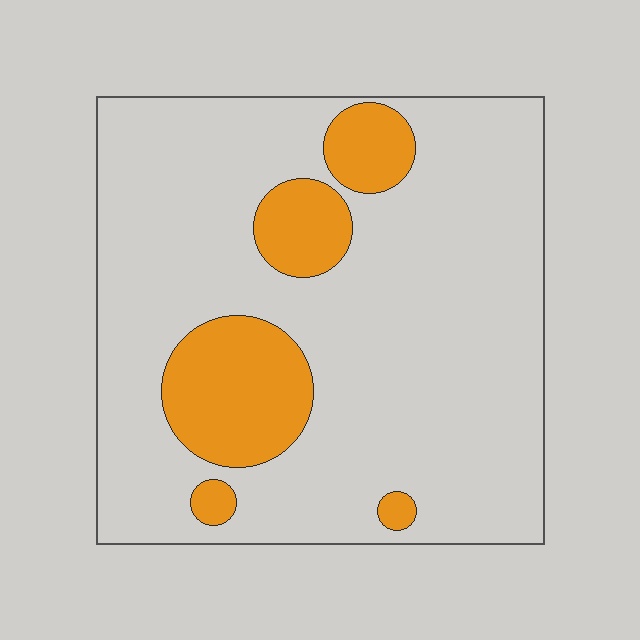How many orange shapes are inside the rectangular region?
5.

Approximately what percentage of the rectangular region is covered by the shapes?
Approximately 20%.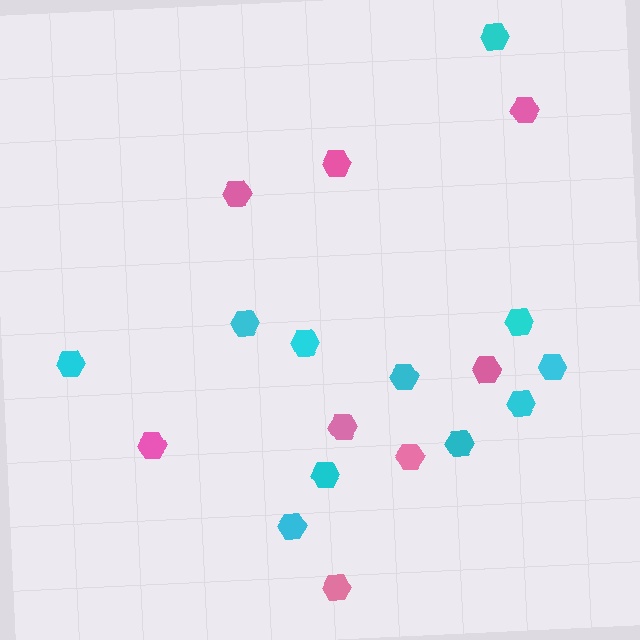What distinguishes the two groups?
There are 2 groups: one group of pink hexagons (8) and one group of cyan hexagons (11).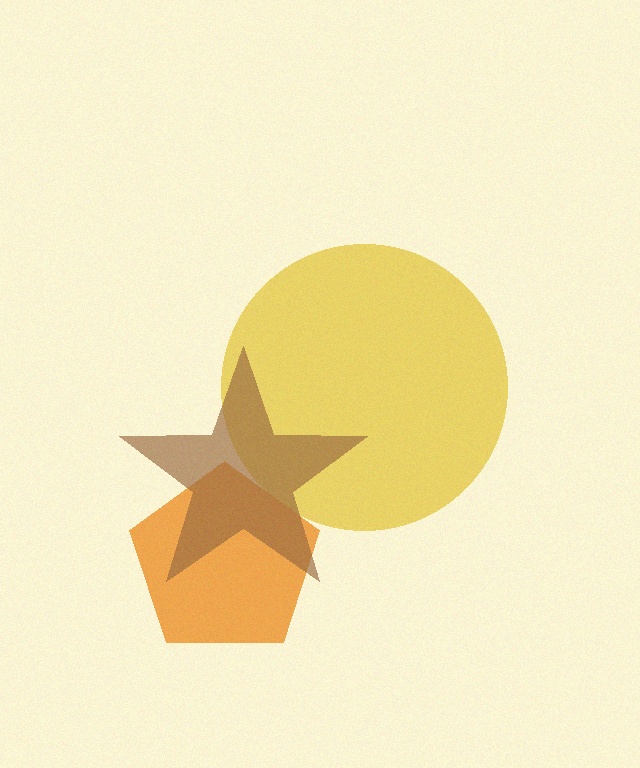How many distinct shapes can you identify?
There are 3 distinct shapes: a yellow circle, an orange pentagon, a brown star.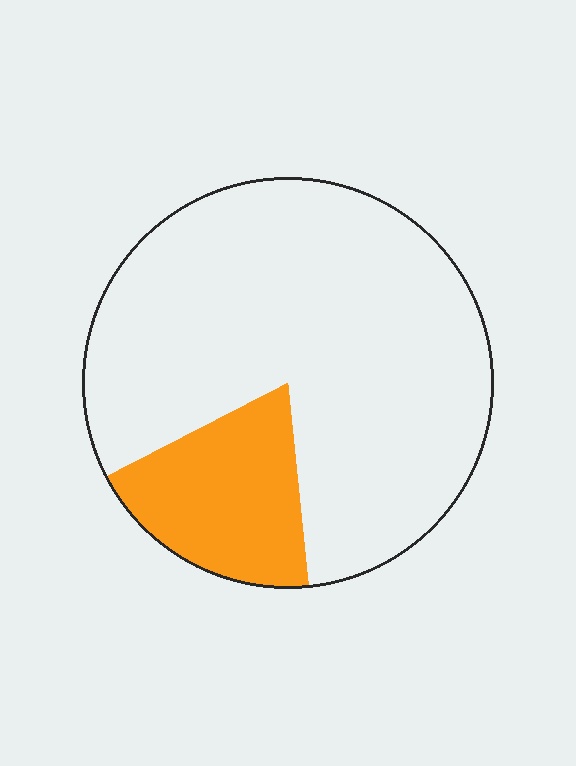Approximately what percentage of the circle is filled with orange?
Approximately 20%.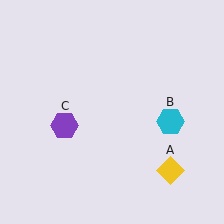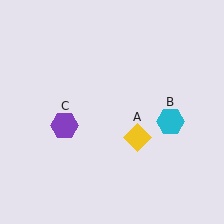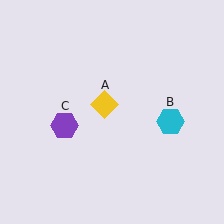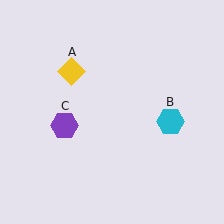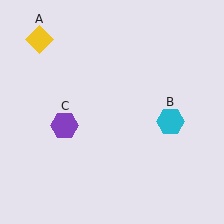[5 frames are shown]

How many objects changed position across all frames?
1 object changed position: yellow diamond (object A).